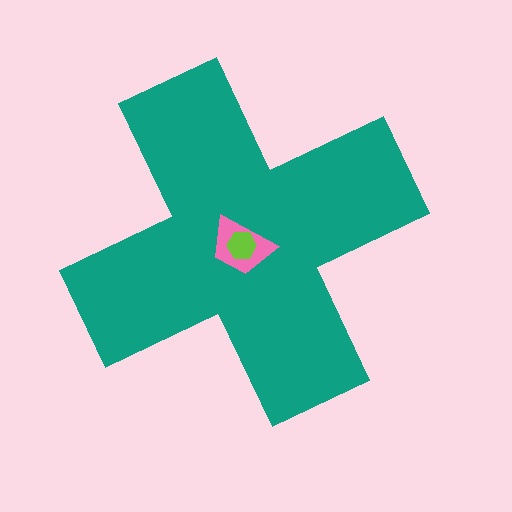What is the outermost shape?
The teal cross.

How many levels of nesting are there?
3.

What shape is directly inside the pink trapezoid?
The lime hexagon.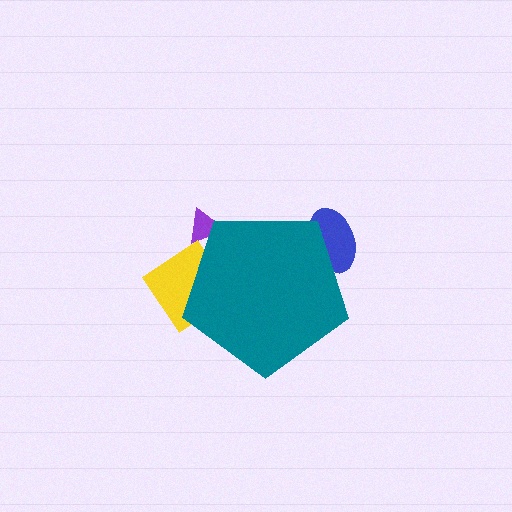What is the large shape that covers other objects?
A teal pentagon.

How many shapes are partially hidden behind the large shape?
3 shapes are partially hidden.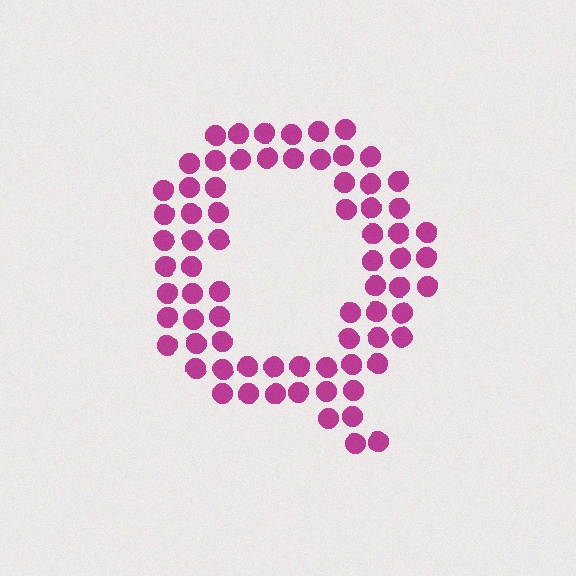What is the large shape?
The large shape is the letter Q.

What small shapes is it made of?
It is made of small circles.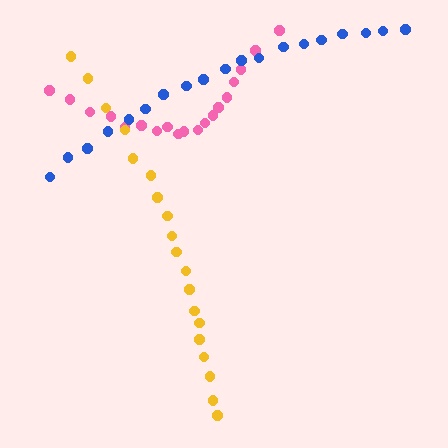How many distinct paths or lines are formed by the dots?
There are 3 distinct paths.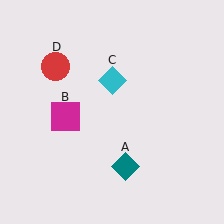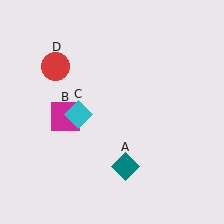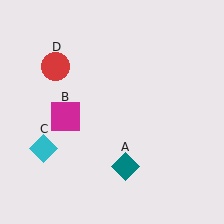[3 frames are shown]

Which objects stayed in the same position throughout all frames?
Teal diamond (object A) and magenta square (object B) and red circle (object D) remained stationary.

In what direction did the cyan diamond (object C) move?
The cyan diamond (object C) moved down and to the left.